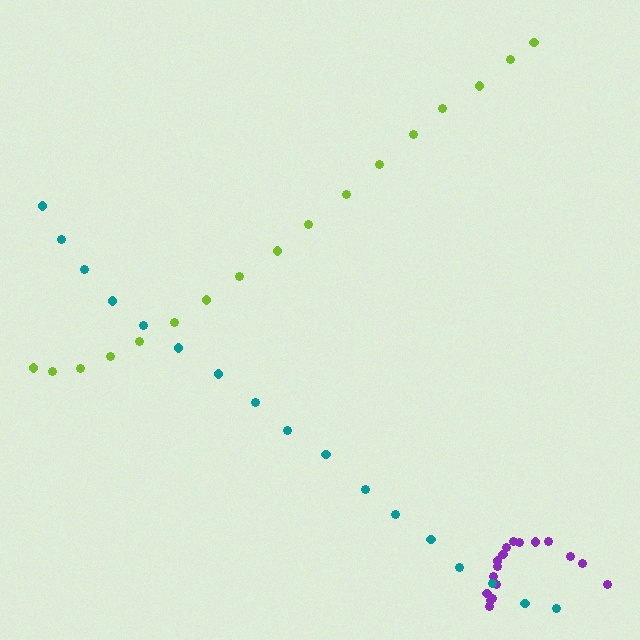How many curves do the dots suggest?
There are 3 distinct paths.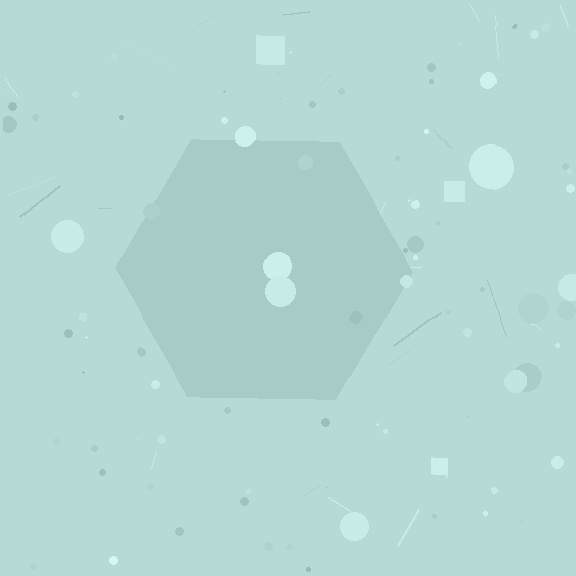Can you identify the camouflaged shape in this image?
The camouflaged shape is a hexagon.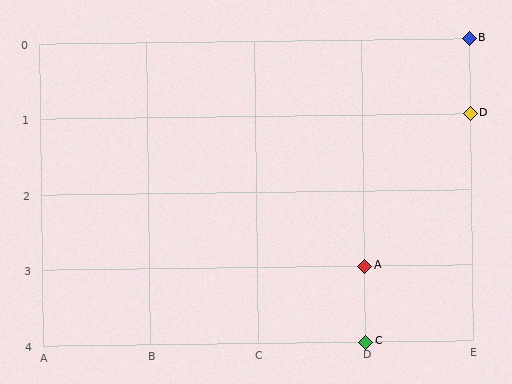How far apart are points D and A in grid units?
Points D and A are 1 column and 2 rows apart (about 2.2 grid units diagonally).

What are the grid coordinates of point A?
Point A is at grid coordinates (D, 3).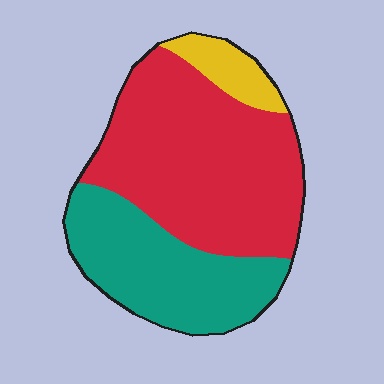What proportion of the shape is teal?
Teal takes up about one third (1/3) of the shape.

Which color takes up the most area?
Red, at roughly 55%.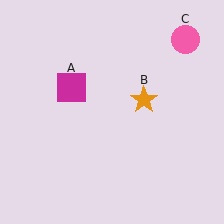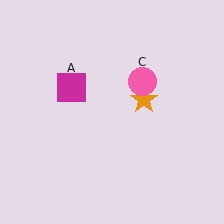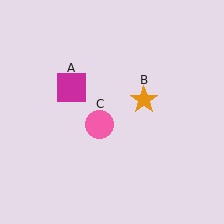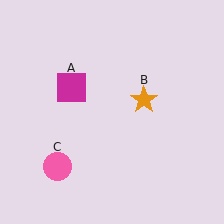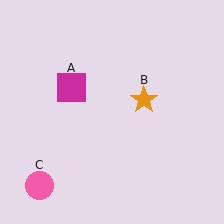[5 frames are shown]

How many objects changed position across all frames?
1 object changed position: pink circle (object C).